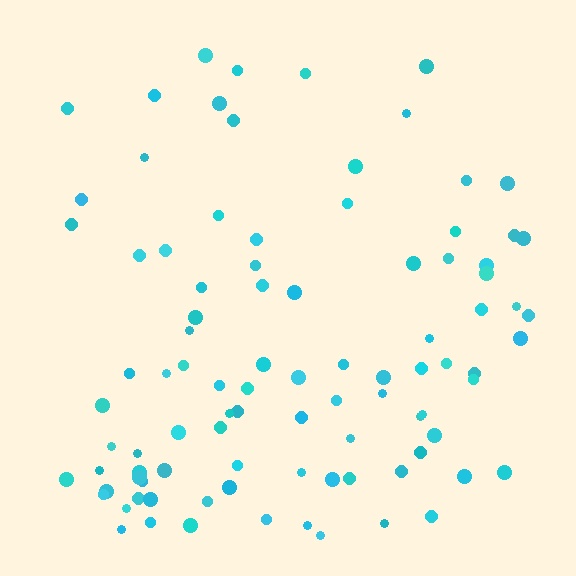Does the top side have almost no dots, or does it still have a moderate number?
Still a moderate number, just noticeably fewer than the bottom.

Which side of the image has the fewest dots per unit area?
The top.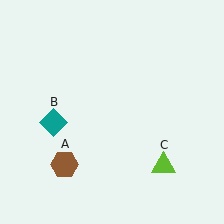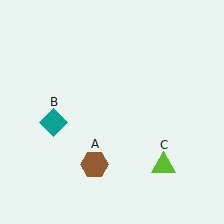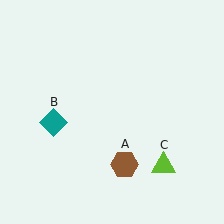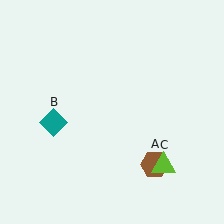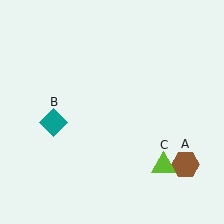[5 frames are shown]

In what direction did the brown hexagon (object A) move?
The brown hexagon (object A) moved right.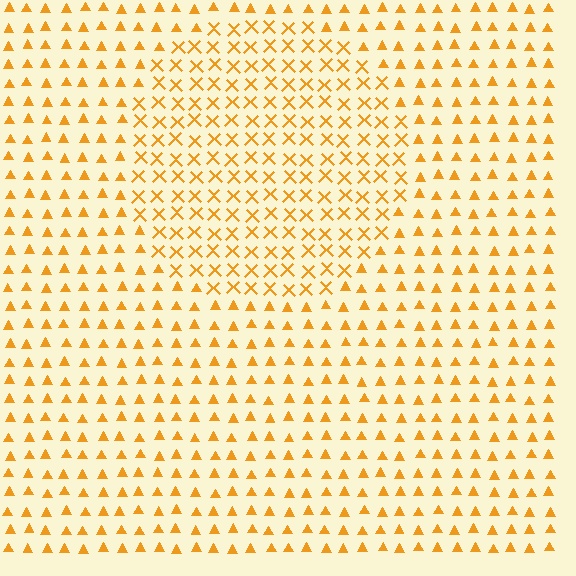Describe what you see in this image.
The image is filled with small orange elements arranged in a uniform grid. A circle-shaped region contains X marks, while the surrounding area contains triangles. The boundary is defined purely by the change in element shape.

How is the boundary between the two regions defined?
The boundary is defined by a change in element shape: X marks inside vs. triangles outside. All elements share the same color and spacing.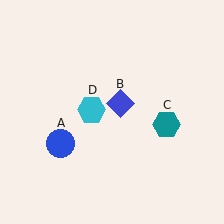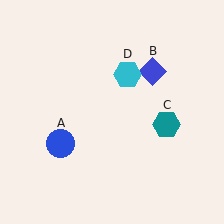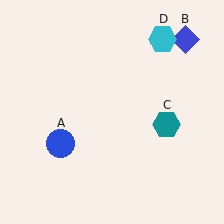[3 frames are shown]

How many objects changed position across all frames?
2 objects changed position: blue diamond (object B), cyan hexagon (object D).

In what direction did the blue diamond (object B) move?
The blue diamond (object B) moved up and to the right.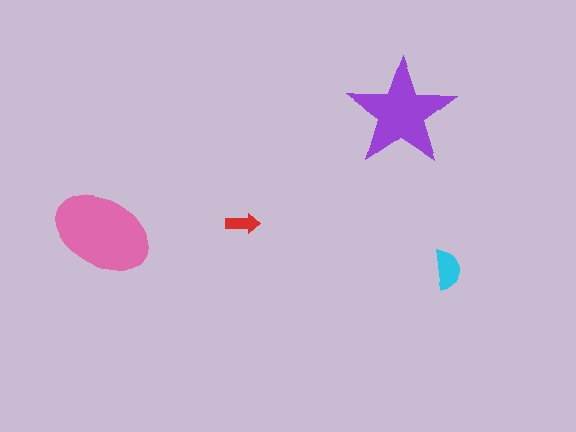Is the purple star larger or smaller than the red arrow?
Larger.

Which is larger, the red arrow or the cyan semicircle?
The cyan semicircle.